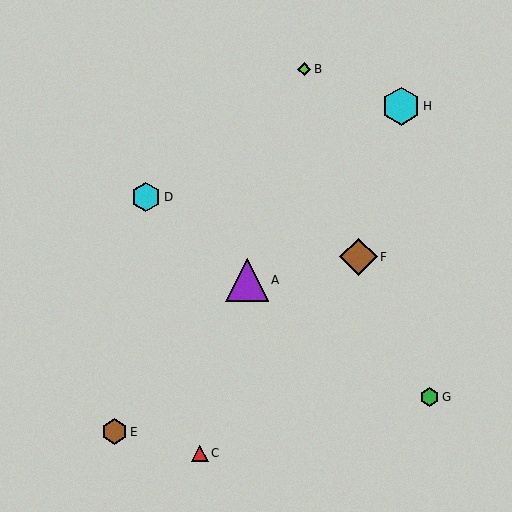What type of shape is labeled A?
Shape A is a purple triangle.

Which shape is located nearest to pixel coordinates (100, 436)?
The brown hexagon (labeled E) at (114, 432) is nearest to that location.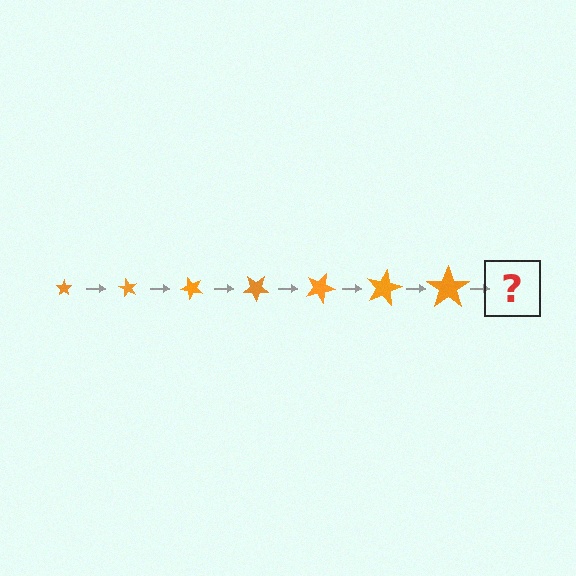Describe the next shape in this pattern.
It should be a star, larger than the previous one and rotated 420 degrees from the start.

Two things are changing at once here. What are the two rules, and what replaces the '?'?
The two rules are that the star grows larger each step and it rotates 60 degrees each step. The '?' should be a star, larger than the previous one and rotated 420 degrees from the start.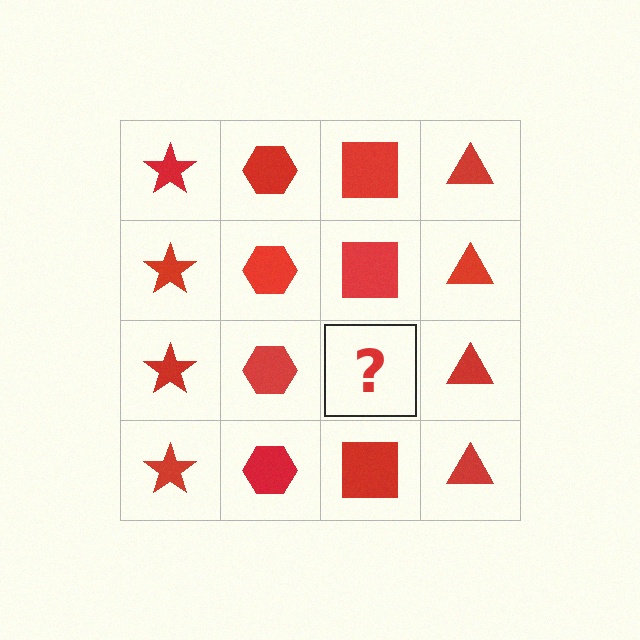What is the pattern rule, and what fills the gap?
The rule is that each column has a consistent shape. The gap should be filled with a red square.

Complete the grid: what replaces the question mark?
The question mark should be replaced with a red square.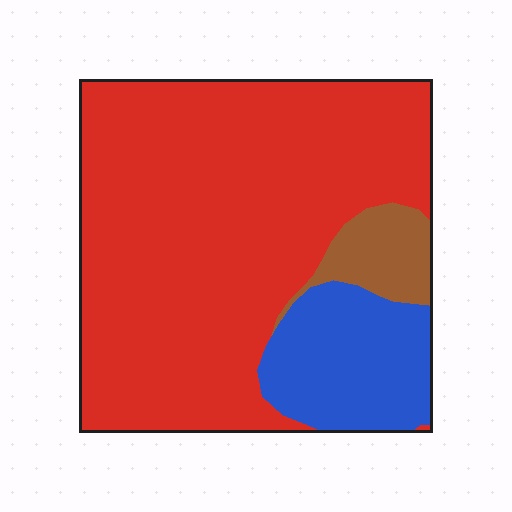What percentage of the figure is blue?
Blue takes up about one sixth (1/6) of the figure.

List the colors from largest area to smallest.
From largest to smallest: red, blue, brown.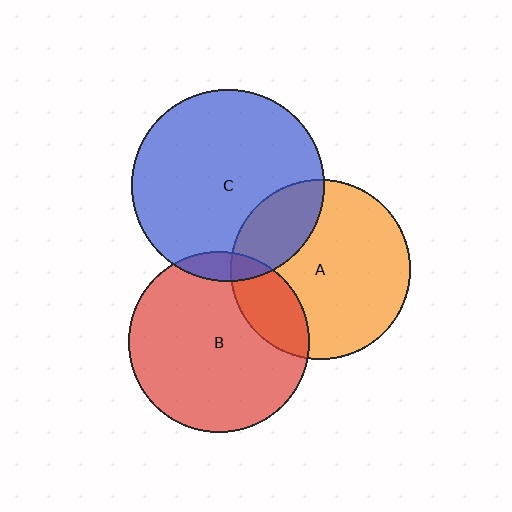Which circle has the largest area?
Circle C (blue).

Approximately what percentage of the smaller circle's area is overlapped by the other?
Approximately 25%.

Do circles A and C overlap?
Yes.